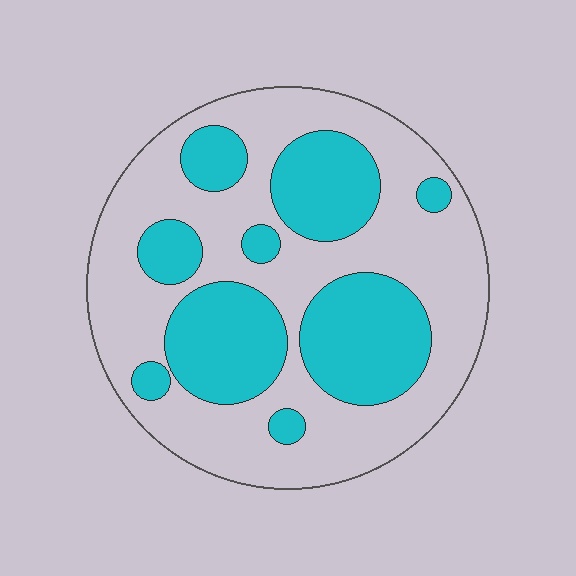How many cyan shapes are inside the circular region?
9.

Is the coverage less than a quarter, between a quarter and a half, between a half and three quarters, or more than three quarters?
Between a quarter and a half.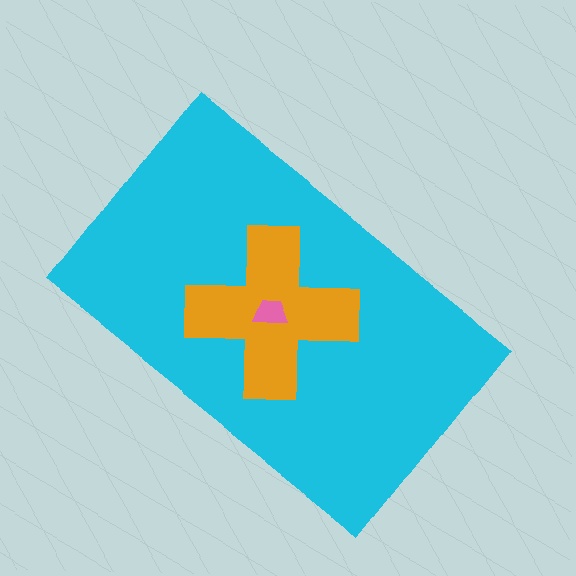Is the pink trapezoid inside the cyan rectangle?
Yes.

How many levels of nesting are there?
3.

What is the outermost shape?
The cyan rectangle.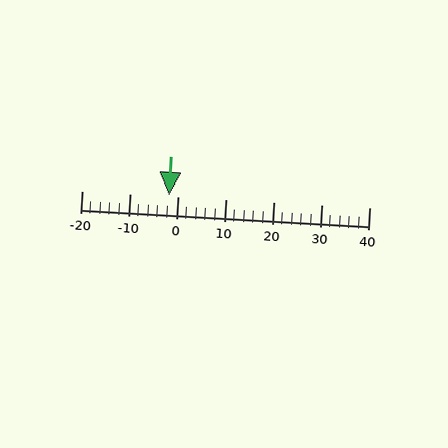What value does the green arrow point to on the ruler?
The green arrow points to approximately -2.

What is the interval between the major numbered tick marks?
The major tick marks are spaced 10 units apart.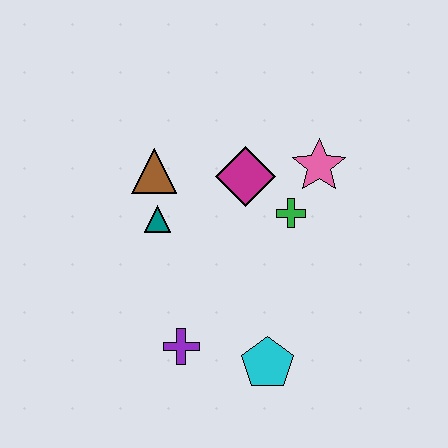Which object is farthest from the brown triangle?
The cyan pentagon is farthest from the brown triangle.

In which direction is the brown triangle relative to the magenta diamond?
The brown triangle is to the left of the magenta diamond.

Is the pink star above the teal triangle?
Yes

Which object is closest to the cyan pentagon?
The purple cross is closest to the cyan pentagon.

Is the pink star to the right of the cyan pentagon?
Yes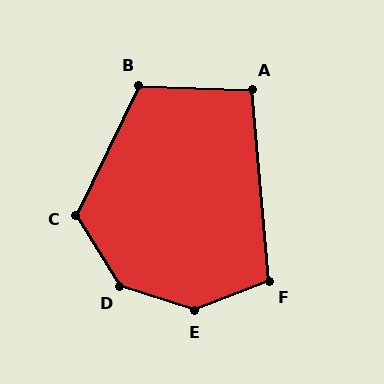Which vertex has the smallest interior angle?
A, at approximately 97 degrees.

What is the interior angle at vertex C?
Approximately 122 degrees (obtuse).